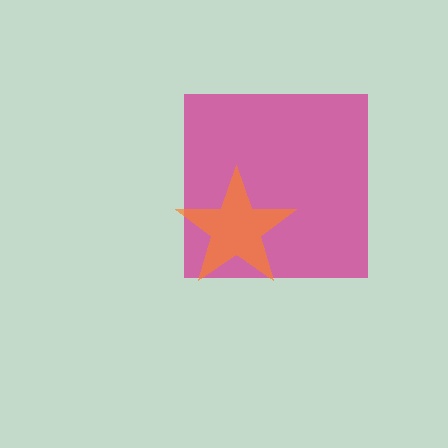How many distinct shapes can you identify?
There are 2 distinct shapes: a magenta square, an orange star.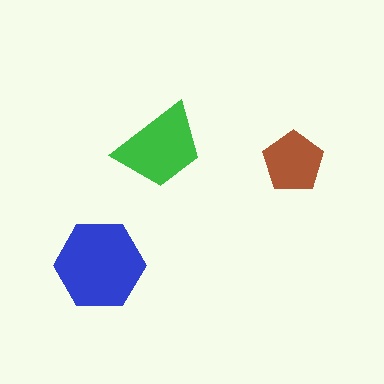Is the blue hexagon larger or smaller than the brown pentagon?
Larger.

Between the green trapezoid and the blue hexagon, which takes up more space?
The blue hexagon.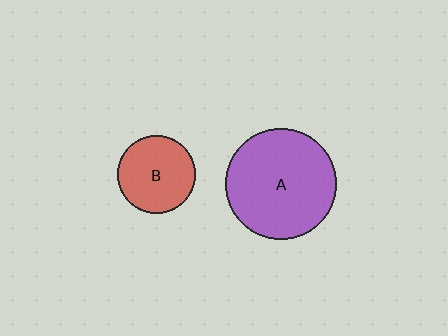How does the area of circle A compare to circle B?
Approximately 2.0 times.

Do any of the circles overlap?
No, none of the circles overlap.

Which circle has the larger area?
Circle A (purple).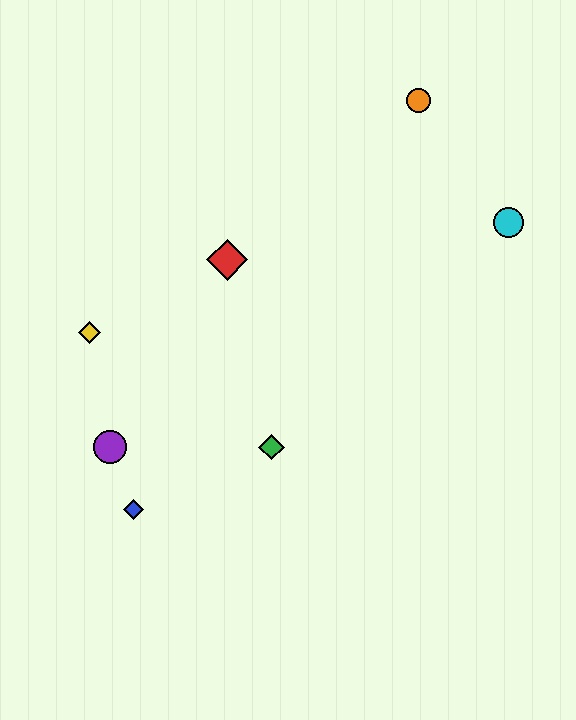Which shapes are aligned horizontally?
The green diamond, the purple circle are aligned horizontally.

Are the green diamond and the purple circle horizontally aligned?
Yes, both are at y≈447.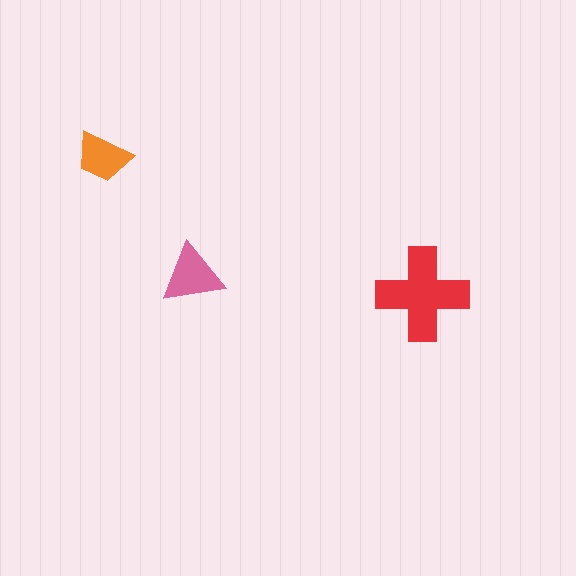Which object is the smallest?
The orange trapezoid.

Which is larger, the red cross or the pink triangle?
The red cross.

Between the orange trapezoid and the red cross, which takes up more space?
The red cross.